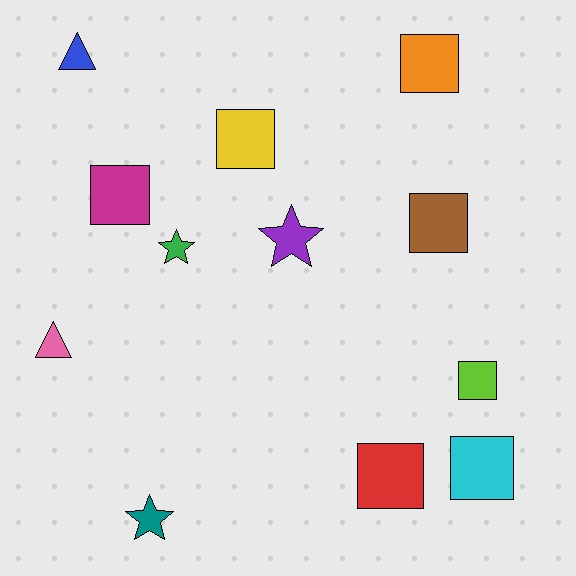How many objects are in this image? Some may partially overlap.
There are 12 objects.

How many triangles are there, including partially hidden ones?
There are 2 triangles.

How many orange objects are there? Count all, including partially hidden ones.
There is 1 orange object.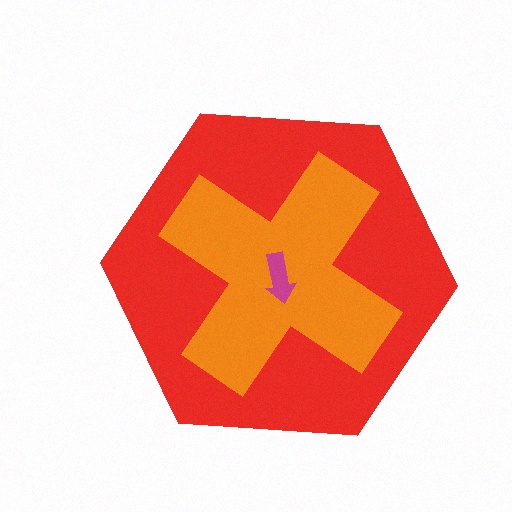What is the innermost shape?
The magenta arrow.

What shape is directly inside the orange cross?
The magenta arrow.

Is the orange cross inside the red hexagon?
Yes.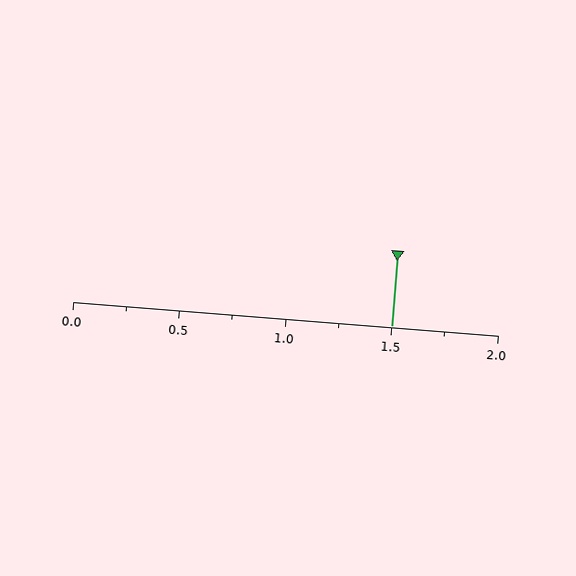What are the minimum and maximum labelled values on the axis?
The axis runs from 0.0 to 2.0.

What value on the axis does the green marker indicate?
The marker indicates approximately 1.5.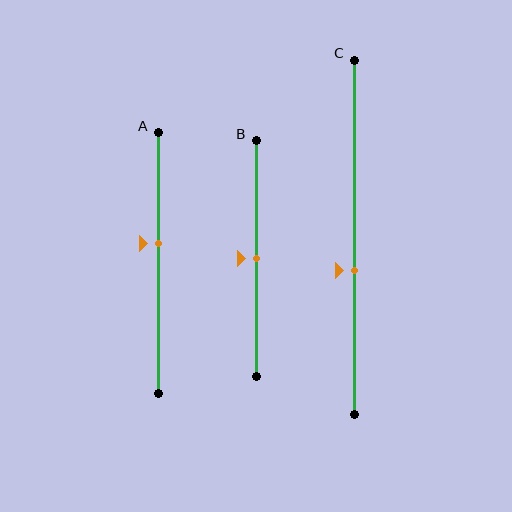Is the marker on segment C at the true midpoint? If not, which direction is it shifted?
No, the marker on segment C is shifted downward by about 9% of the segment length.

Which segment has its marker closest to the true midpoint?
Segment B has its marker closest to the true midpoint.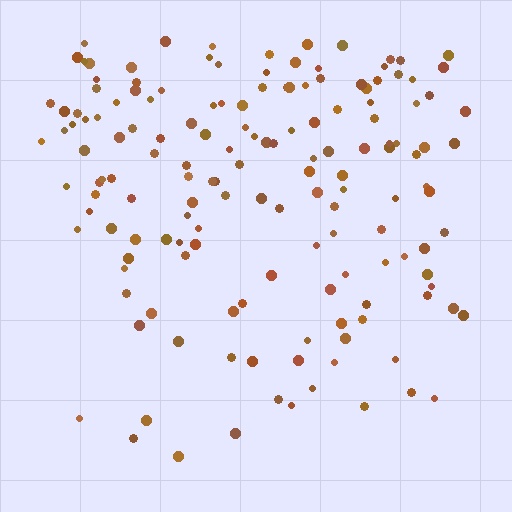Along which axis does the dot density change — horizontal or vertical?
Vertical.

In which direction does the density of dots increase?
From bottom to top, with the top side densest.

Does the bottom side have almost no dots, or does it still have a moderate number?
Still a moderate number, just noticeably fewer than the top.